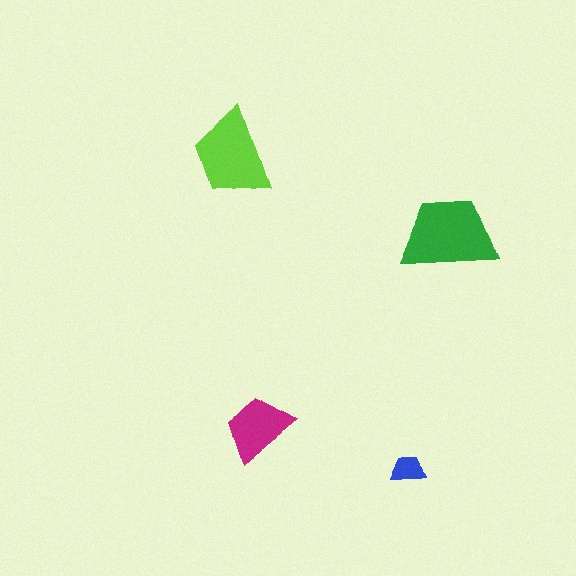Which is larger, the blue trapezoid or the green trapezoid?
The green one.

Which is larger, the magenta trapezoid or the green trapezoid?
The green one.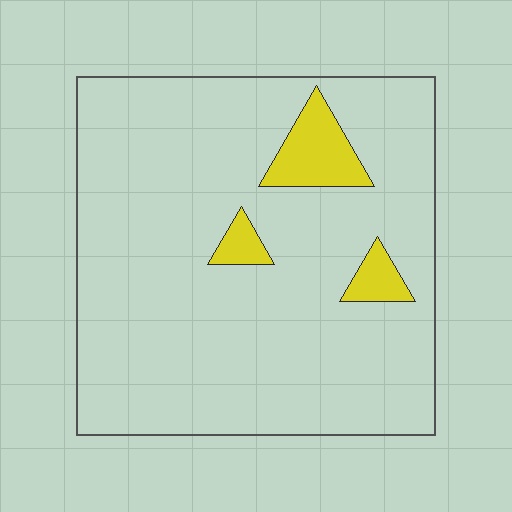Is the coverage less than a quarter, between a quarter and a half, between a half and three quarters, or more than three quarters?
Less than a quarter.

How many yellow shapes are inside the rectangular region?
3.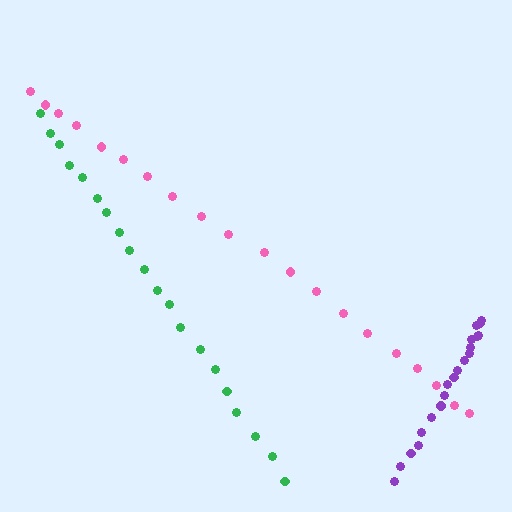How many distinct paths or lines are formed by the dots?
There are 3 distinct paths.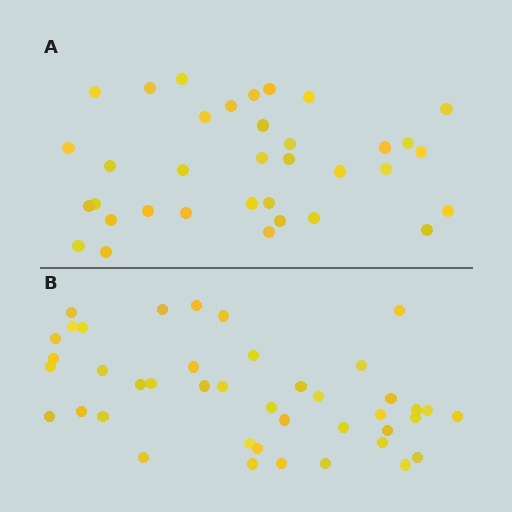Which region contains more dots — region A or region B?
Region B (the bottom region) has more dots.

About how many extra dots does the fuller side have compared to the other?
Region B has roughly 8 or so more dots than region A.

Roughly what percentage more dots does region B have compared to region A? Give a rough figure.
About 20% more.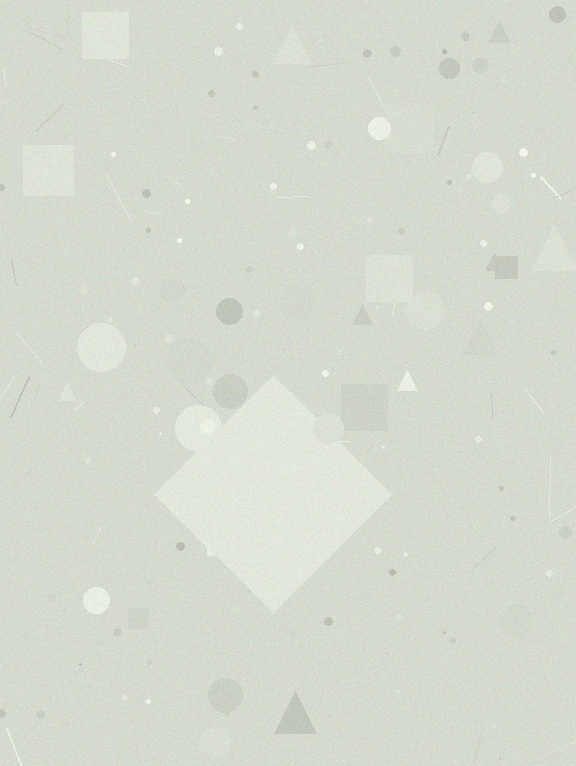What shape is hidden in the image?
A diamond is hidden in the image.